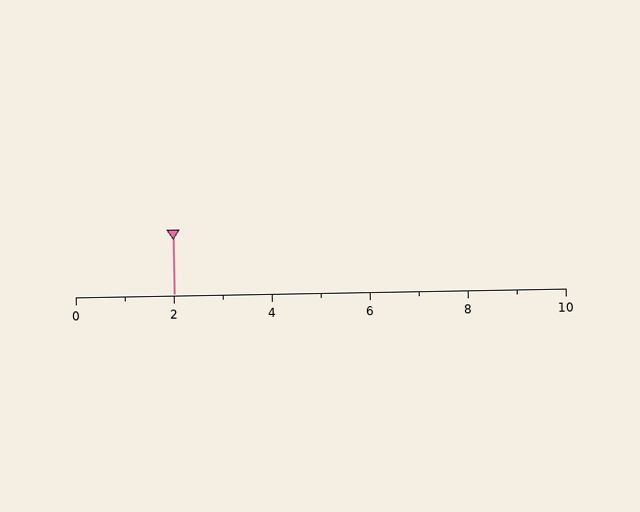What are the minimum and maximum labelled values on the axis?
The axis runs from 0 to 10.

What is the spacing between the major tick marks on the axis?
The major ticks are spaced 2 apart.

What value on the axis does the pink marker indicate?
The marker indicates approximately 2.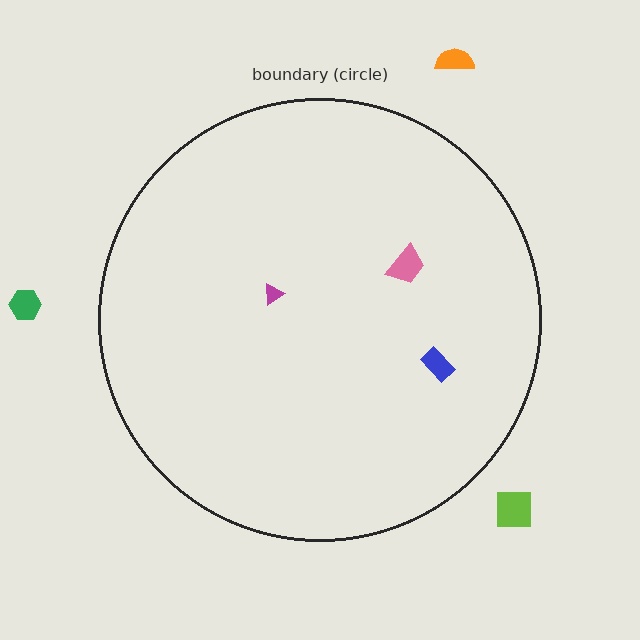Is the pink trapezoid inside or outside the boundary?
Inside.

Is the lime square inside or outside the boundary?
Outside.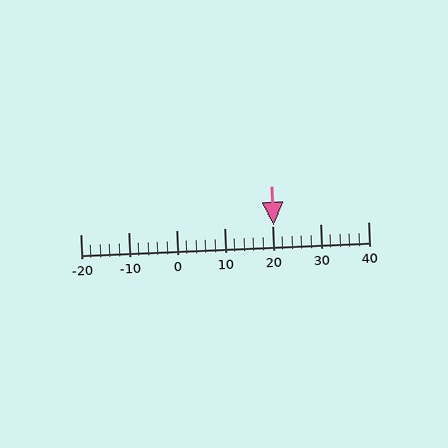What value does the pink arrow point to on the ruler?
The pink arrow points to approximately 20.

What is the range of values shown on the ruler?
The ruler shows values from -20 to 40.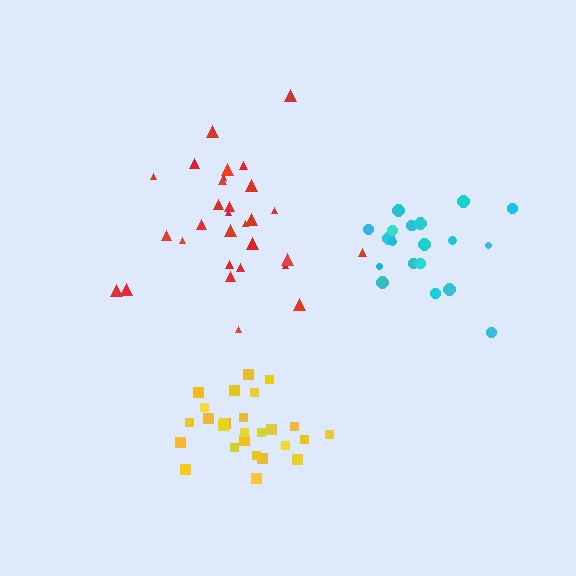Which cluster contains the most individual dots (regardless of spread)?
Red (30).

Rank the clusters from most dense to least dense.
yellow, cyan, red.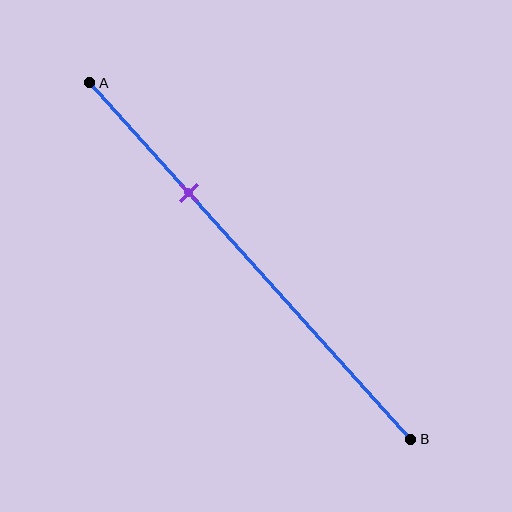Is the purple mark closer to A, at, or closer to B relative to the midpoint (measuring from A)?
The purple mark is closer to point A than the midpoint of segment AB.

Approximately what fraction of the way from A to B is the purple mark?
The purple mark is approximately 30% of the way from A to B.